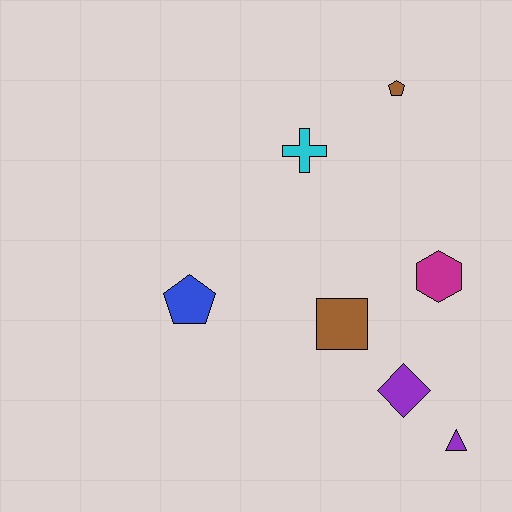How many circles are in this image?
There are no circles.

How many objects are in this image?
There are 7 objects.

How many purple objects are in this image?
There are 2 purple objects.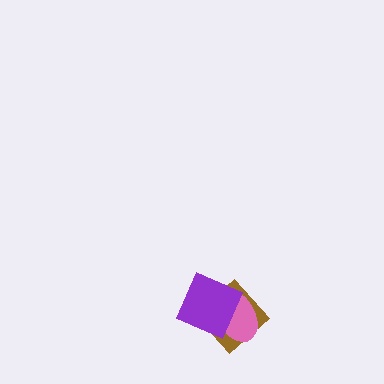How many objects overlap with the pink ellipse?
2 objects overlap with the pink ellipse.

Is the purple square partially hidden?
No, no other shape covers it.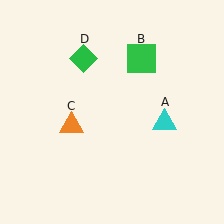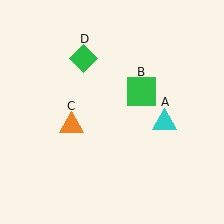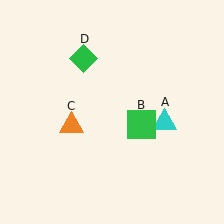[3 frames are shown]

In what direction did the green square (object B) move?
The green square (object B) moved down.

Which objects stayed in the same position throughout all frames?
Cyan triangle (object A) and orange triangle (object C) and green diamond (object D) remained stationary.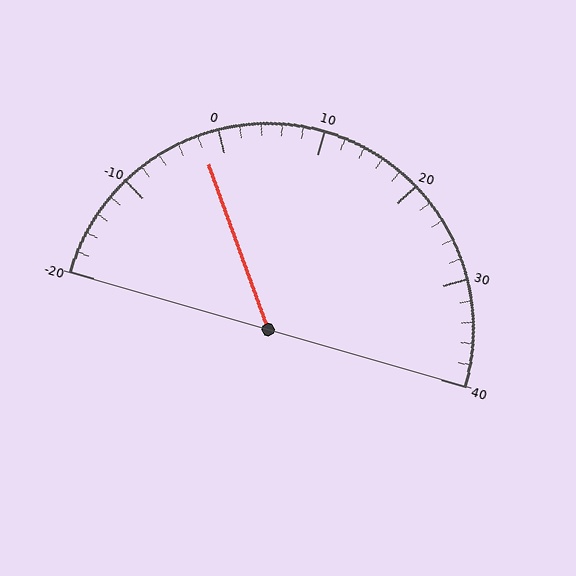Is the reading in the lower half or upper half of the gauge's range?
The reading is in the lower half of the range (-20 to 40).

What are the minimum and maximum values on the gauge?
The gauge ranges from -20 to 40.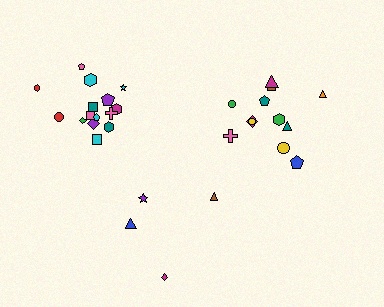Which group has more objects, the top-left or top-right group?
The top-left group.